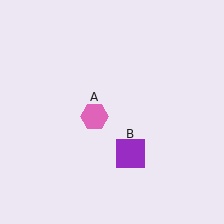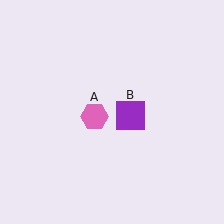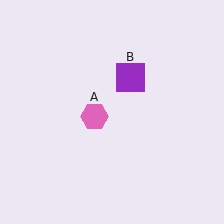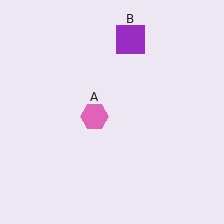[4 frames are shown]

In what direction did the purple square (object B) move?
The purple square (object B) moved up.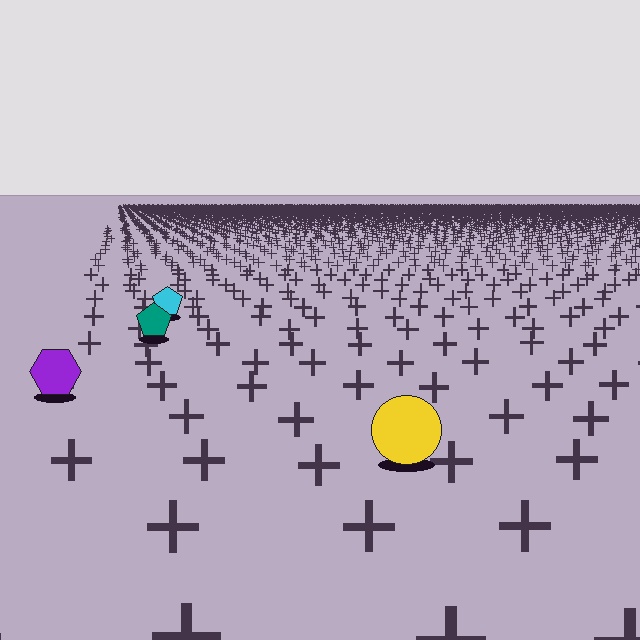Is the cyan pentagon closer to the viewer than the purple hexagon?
No. The purple hexagon is closer — you can tell from the texture gradient: the ground texture is coarser near it.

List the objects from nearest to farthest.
From nearest to farthest: the yellow circle, the purple hexagon, the teal pentagon, the cyan pentagon.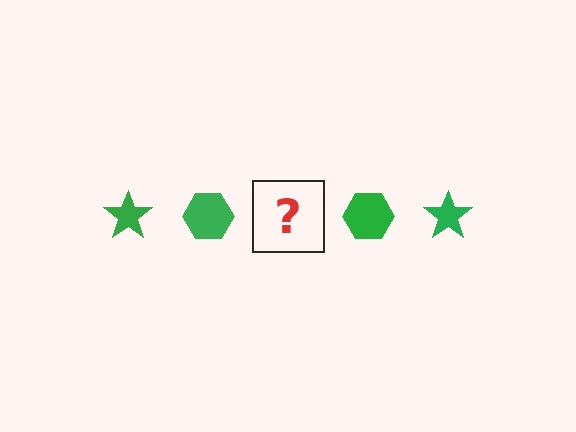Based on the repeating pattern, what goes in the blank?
The blank should be a green star.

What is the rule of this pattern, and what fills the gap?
The rule is that the pattern cycles through star, hexagon shapes in green. The gap should be filled with a green star.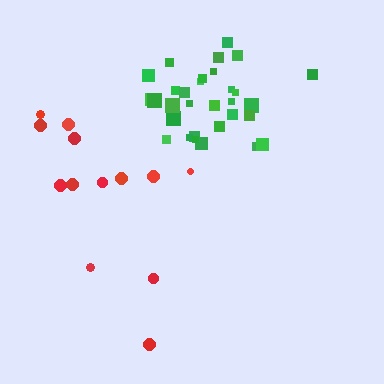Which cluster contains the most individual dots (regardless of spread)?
Green (31).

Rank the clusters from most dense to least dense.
green, red.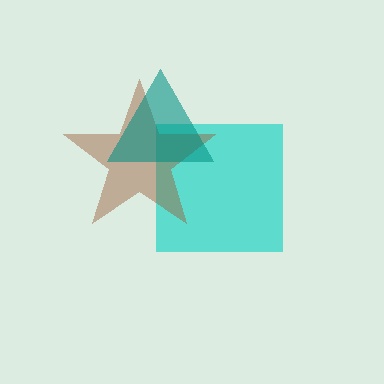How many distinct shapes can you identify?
There are 3 distinct shapes: a cyan square, a brown star, a teal triangle.